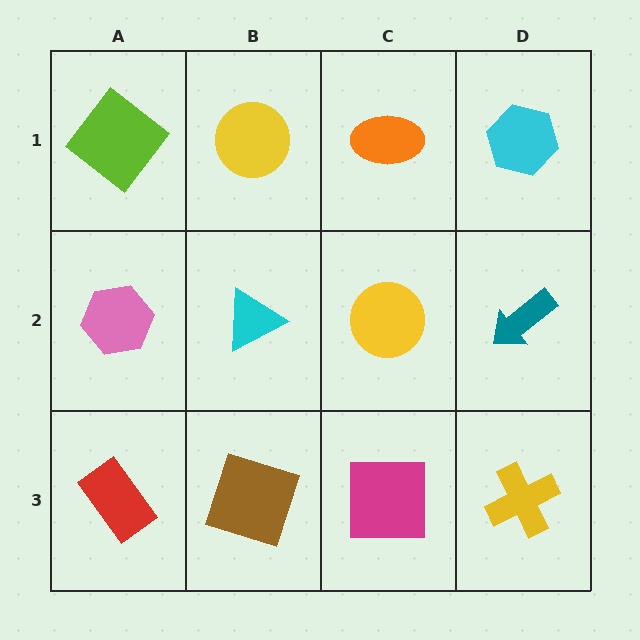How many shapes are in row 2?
4 shapes.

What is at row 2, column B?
A cyan triangle.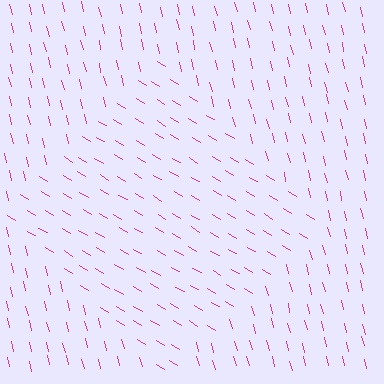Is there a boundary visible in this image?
Yes, there is a texture boundary formed by a change in line orientation.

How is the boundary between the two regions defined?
The boundary is defined purely by a change in line orientation (approximately 45 degrees difference). All lines are the same color and thickness.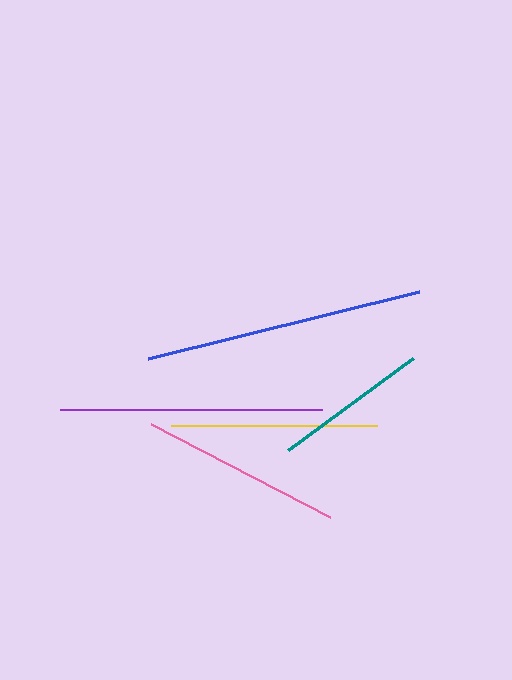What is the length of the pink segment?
The pink segment is approximately 202 pixels long.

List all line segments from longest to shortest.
From longest to shortest: blue, purple, yellow, pink, teal.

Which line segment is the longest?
The blue line is the longest at approximately 279 pixels.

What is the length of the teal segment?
The teal segment is approximately 155 pixels long.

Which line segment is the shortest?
The teal line is the shortest at approximately 155 pixels.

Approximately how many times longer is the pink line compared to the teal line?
The pink line is approximately 1.3 times the length of the teal line.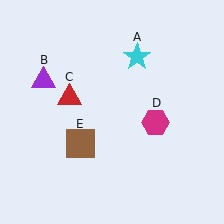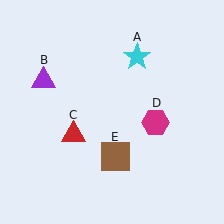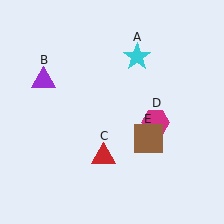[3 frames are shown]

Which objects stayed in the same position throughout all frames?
Cyan star (object A) and purple triangle (object B) and magenta hexagon (object D) remained stationary.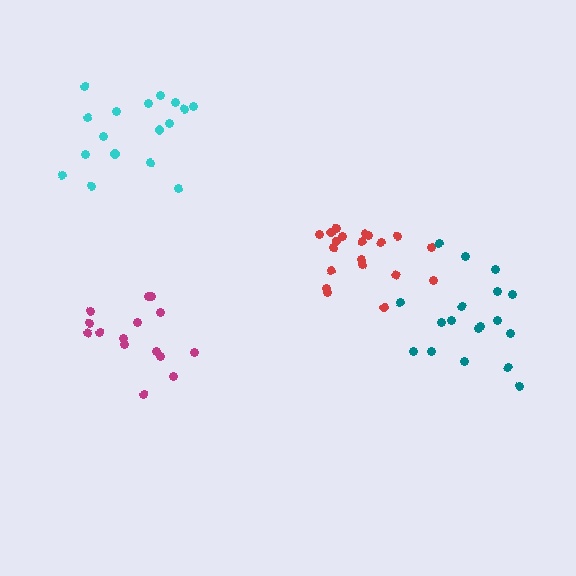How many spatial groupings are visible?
There are 4 spatial groupings.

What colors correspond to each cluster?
The clusters are colored: cyan, magenta, red, teal.